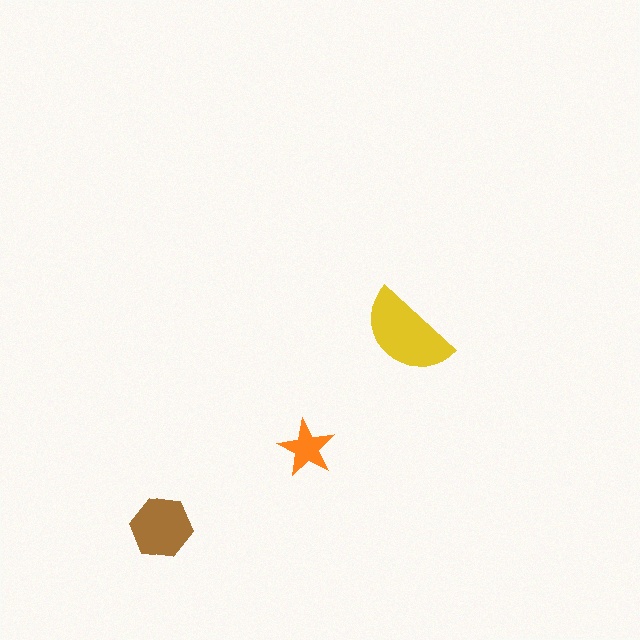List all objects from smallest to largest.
The orange star, the brown hexagon, the yellow semicircle.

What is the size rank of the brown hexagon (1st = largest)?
2nd.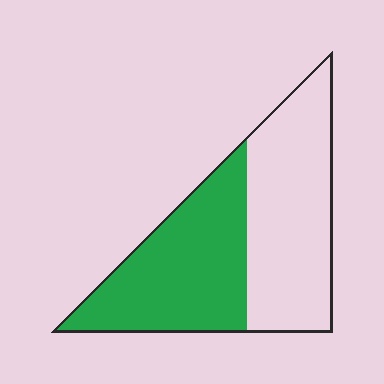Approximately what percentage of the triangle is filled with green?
Approximately 50%.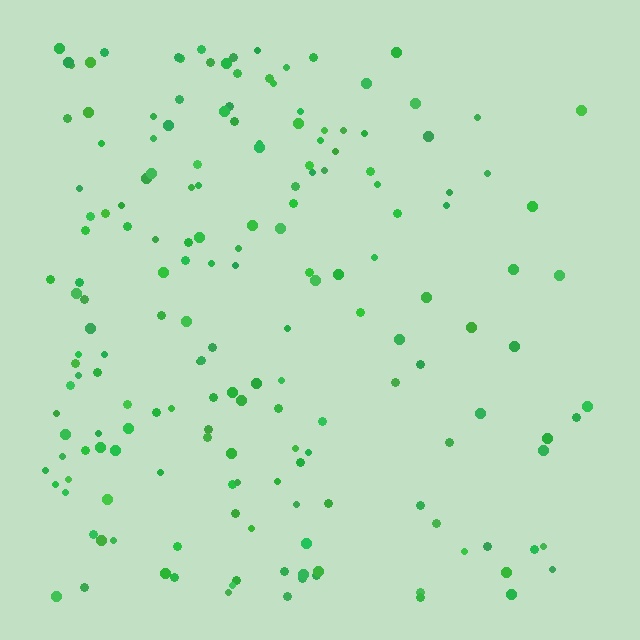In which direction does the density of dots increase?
From right to left, with the left side densest.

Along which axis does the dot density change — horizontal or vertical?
Horizontal.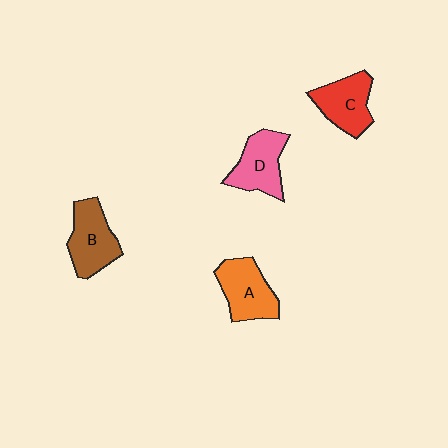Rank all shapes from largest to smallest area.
From largest to smallest: B (brown), A (orange), D (pink), C (red).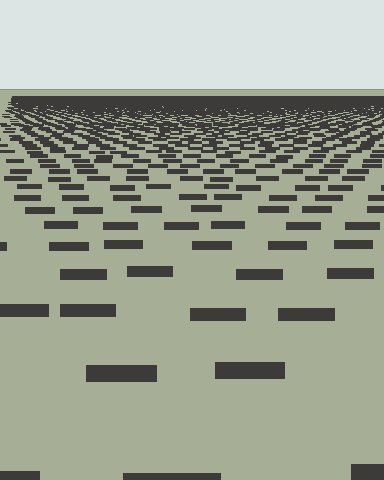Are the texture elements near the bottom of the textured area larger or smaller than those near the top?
Larger. Near the bottom, elements are closer to the viewer and appear at a bigger on-screen size.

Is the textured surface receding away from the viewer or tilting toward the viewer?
The surface is receding away from the viewer. Texture elements get smaller and denser toward the top.